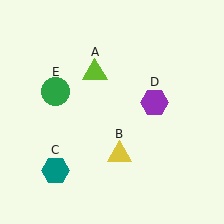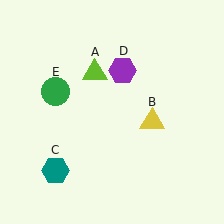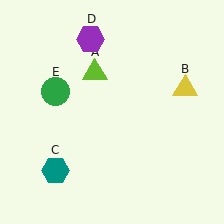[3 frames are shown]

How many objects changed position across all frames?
2 objects changed position: yellow triangle (object B), purple hexagon (object D).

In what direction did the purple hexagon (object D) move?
The purple hexagon (object D) moved up and to the left.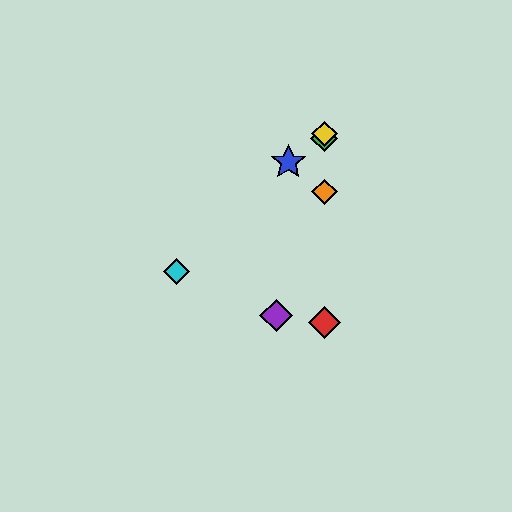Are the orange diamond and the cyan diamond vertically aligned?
No, the orange diamond is at x≈324 and the cyan diamond is at x≈177.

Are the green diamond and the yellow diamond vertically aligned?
Yes, both are at x≈324.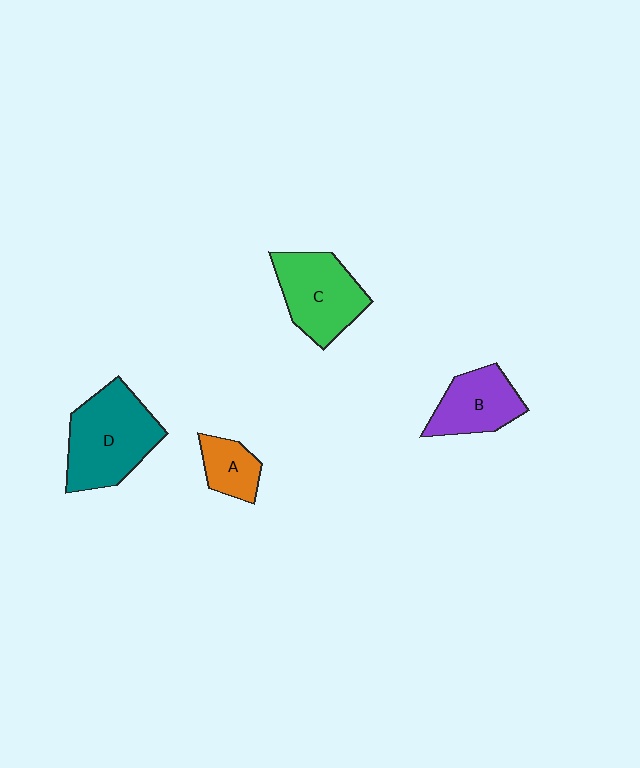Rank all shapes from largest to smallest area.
From largest to smallest: D (teal), C (green), B (purple), A (orange).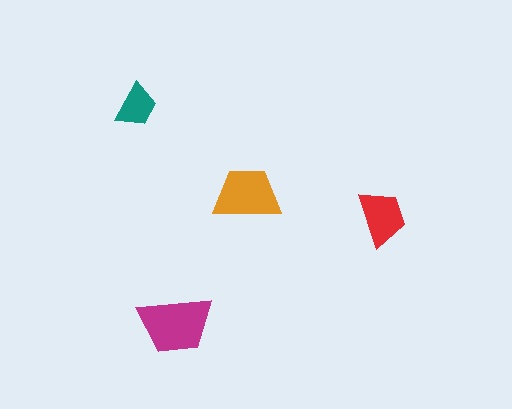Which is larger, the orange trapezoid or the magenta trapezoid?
The magenta one.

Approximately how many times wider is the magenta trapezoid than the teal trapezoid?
About 1.5 times wider.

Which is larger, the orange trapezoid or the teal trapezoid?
The orange one.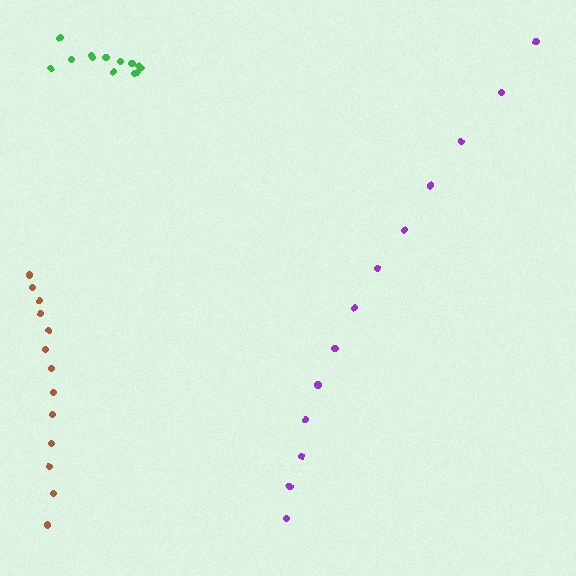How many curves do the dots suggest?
There are 3 distinct paths.